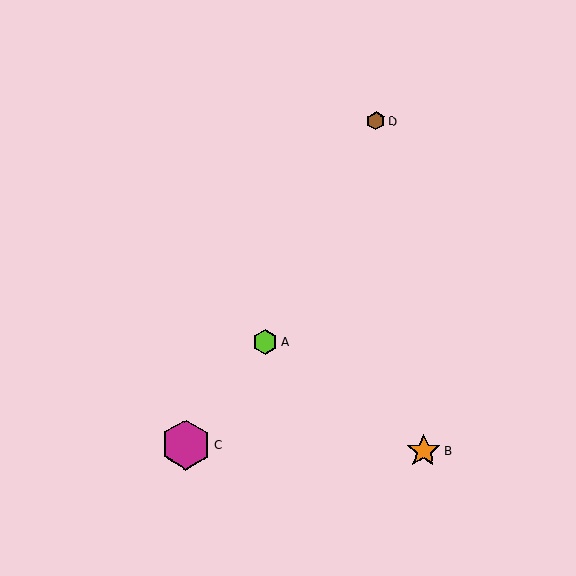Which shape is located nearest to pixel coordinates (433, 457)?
The orange star (labeled B) at (423, 451) is nearest to that location.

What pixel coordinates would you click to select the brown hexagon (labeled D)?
Click at (376, 121) to select the brown hexagon D.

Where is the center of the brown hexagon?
The center of the brown hexagon is at (376, 121).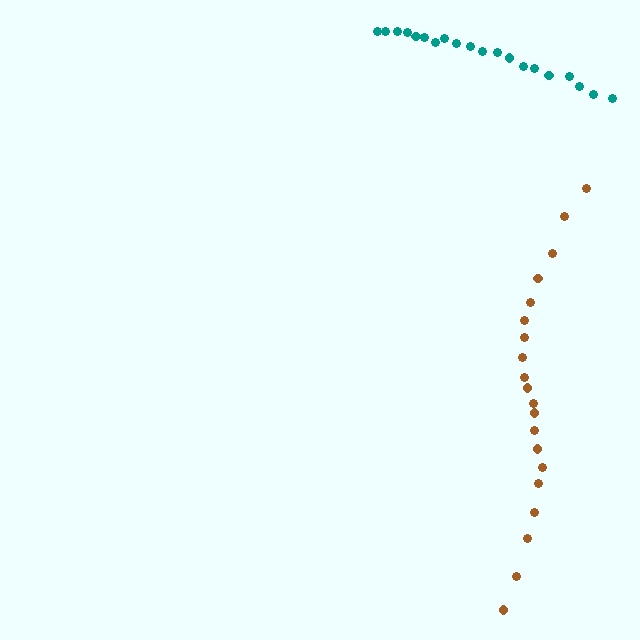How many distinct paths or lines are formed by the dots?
There are 2 distinct paths.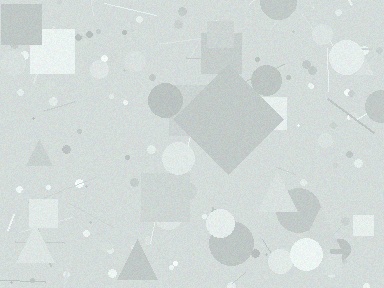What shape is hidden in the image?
A diamond is hidden in the image.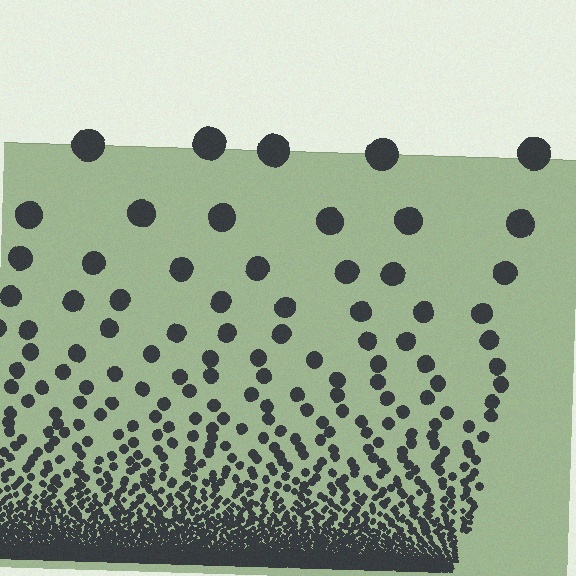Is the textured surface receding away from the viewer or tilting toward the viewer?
The surface appears to tilt toward the viewer. Texture elements get larger and sparser toward the top.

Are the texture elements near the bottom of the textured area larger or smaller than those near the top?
Smaller. The gradient is inverted — elements near the bottom are smaller and denser.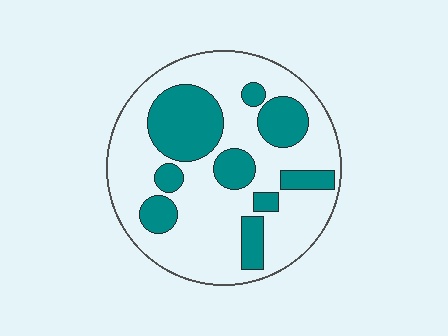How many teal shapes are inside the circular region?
9.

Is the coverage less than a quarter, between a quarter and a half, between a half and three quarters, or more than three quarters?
Between a quarter and a half.